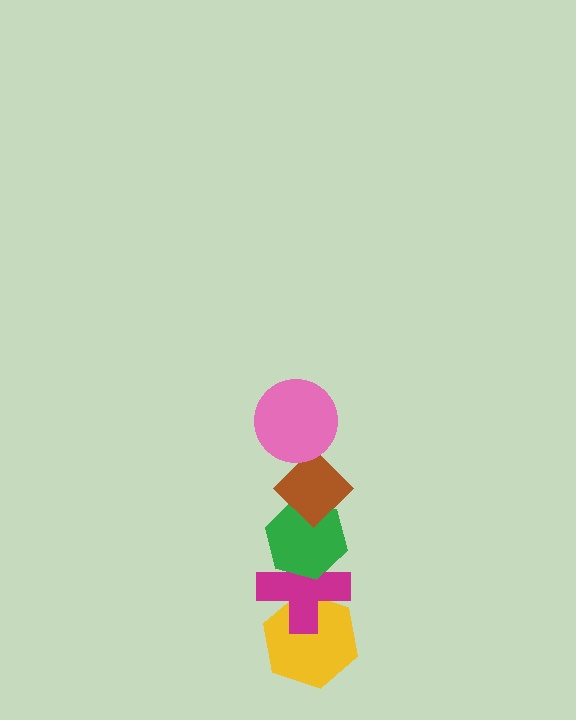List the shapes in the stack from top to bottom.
From top to bottom: the pink circle, the brown diamond, the green hexagon, the magenta cross, the yellow hexagon.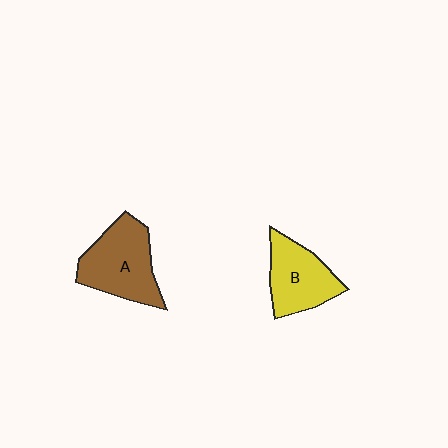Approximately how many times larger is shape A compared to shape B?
Approximately 1.2 times.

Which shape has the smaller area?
Shape B (yellow).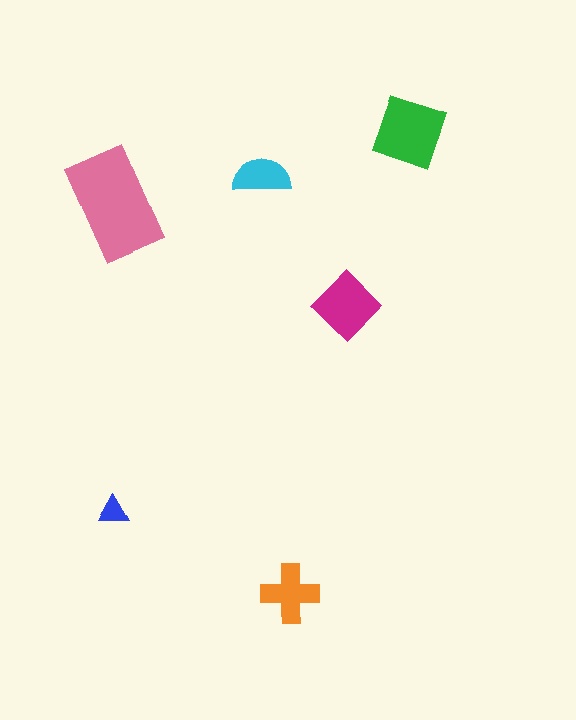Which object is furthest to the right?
The green square is rightmost.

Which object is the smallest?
The blue triangle.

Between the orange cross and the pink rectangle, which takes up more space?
The pink rectangle.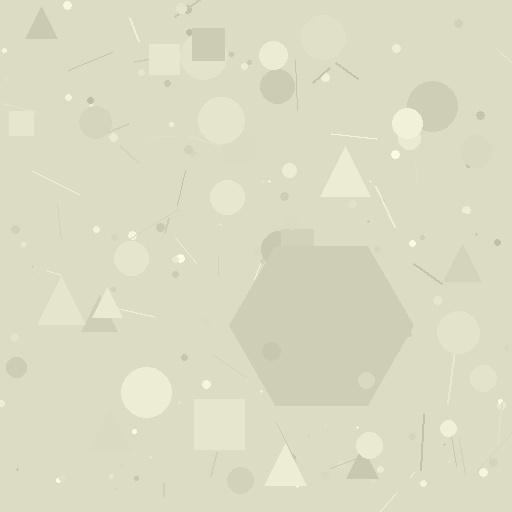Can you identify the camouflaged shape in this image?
The camouflaged shape is a hexagon.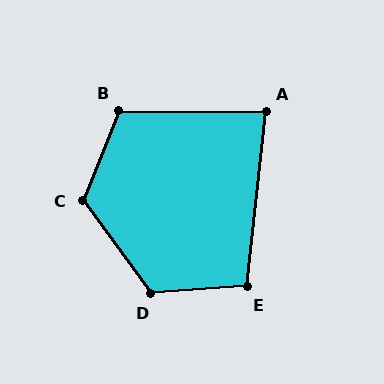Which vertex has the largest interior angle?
C, at approximately 122 degrees.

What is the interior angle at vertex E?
Approximately 100 degrees (obtuse).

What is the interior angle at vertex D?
Approximately 122 degrees (obtuse).